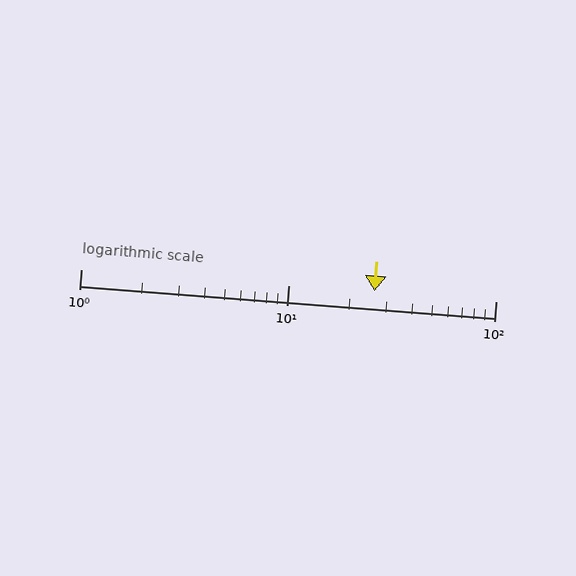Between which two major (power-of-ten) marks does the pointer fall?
The pointer is between 10 and 100.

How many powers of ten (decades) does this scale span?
The scale spans 2 decades, from 1 to 100.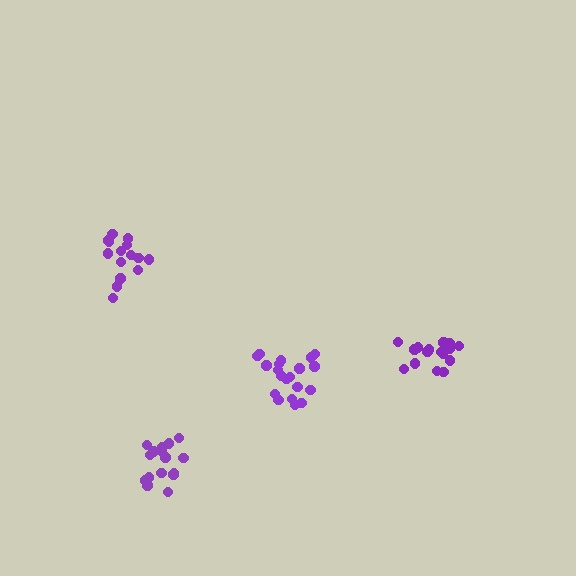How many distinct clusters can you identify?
There are 4 distinct clusters.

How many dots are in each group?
Group 1: 15 dots, Group 2: 17 dots, Group 3: 16 dots, Group 4: 20 dots (68 total).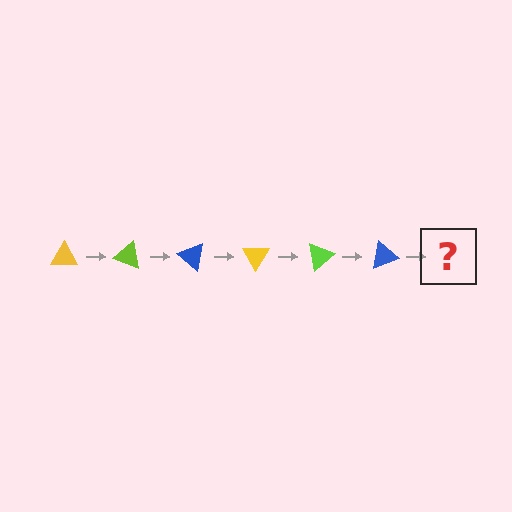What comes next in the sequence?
The next element should be a yellow triangle, rotated 120 degrees from the start.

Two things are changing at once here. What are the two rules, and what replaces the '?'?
The two rules are that it rotates 20 degrees each step and the color cycles through yellow, lime, and blue. The '?' should be a yellow triangle, rotated 120 degrees from the start.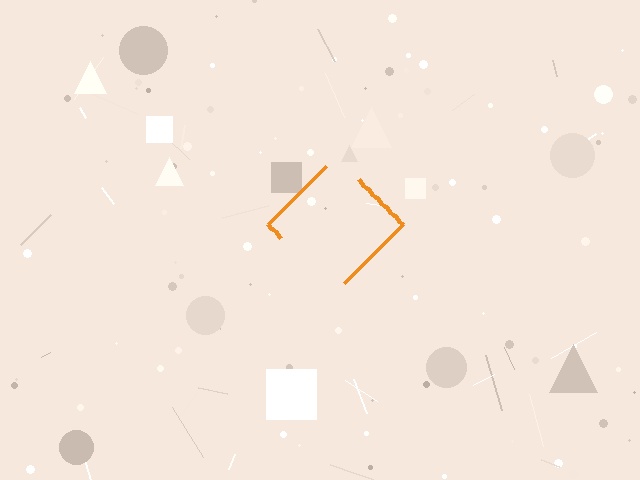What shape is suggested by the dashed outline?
The dashed outline suggests a diamond.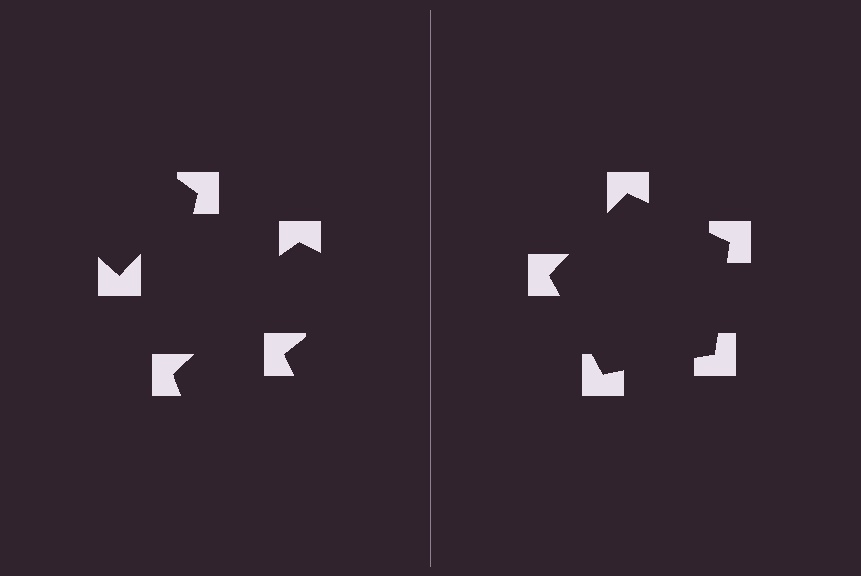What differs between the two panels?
The notched squares are positioned identically on both sides; only the wedge orientations differ. On the right they align to a pentagon; on the left they are misaligned.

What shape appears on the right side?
An illusory pentagon.